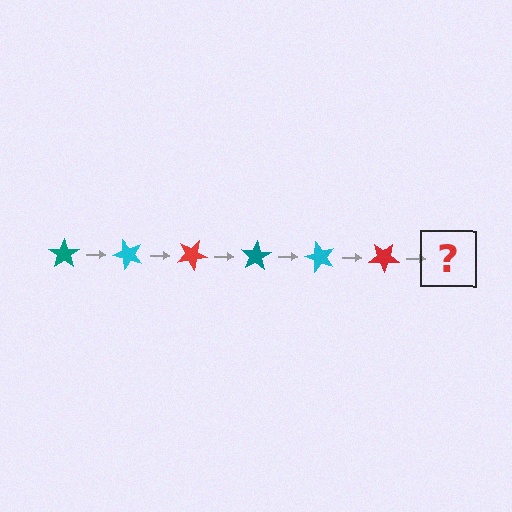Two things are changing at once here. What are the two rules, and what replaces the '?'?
The two rules are that it rotates 50 degrees each step and the color cycles through teal, cyan, and red. The '?' should be a teal star, rotated 300 degrees from the start.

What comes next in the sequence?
The next element should be a teal star, rotated 300 degrees from the start.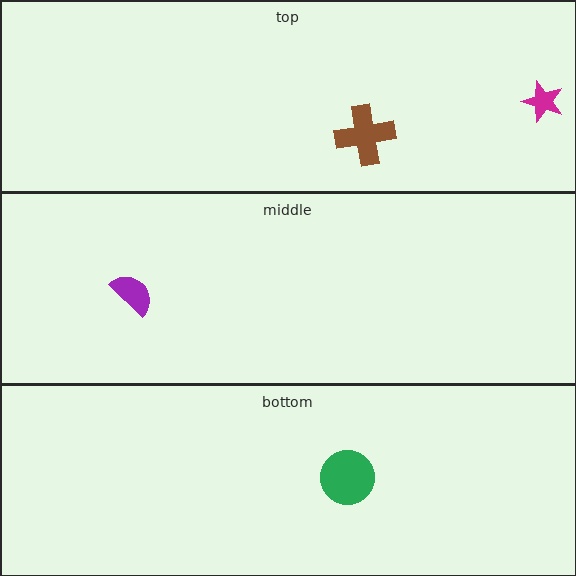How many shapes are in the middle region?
1.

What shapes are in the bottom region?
The green circle.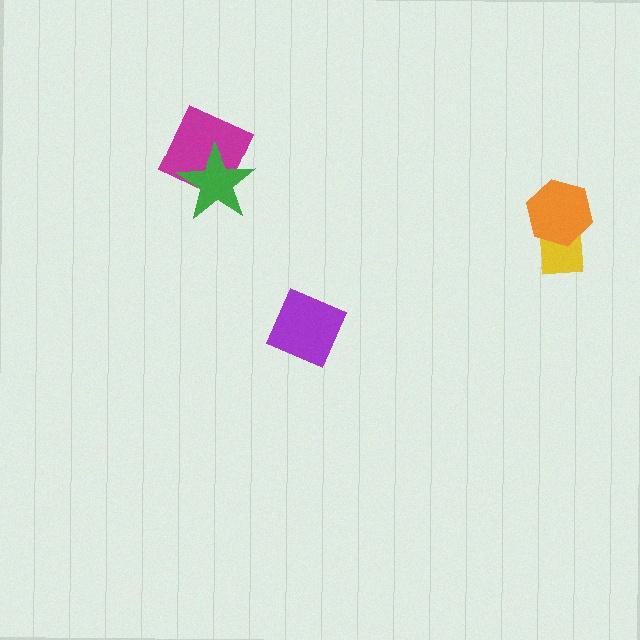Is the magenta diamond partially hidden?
Yes, it is partially covered by another shape.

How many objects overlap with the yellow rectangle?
1 object overlaps with the yellow rectangle.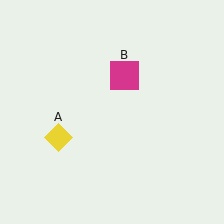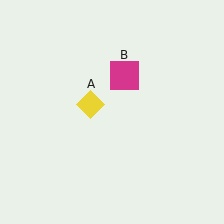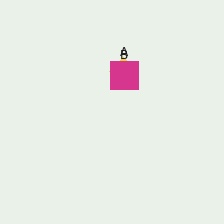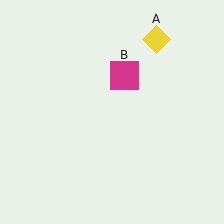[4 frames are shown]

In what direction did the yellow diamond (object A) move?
The yellow diamond (object A) moved up and to the right.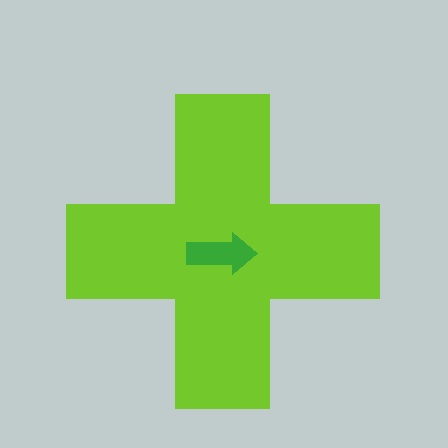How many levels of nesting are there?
2.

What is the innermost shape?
The green arrow.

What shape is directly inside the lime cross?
The green arrow.